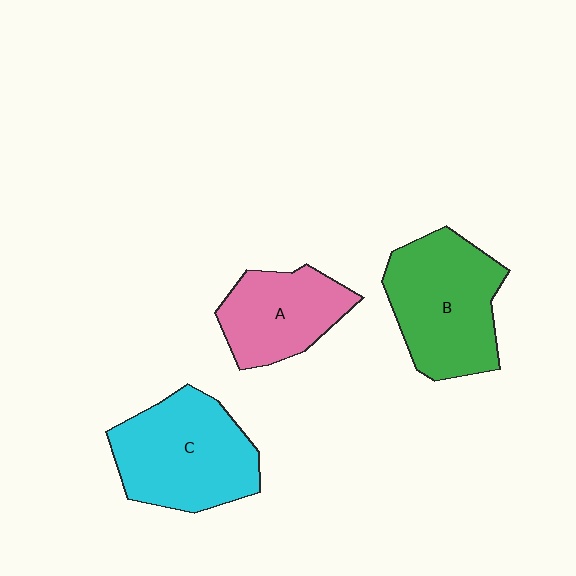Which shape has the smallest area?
Shape A (pink).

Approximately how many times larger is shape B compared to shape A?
Approximately 1.4 times.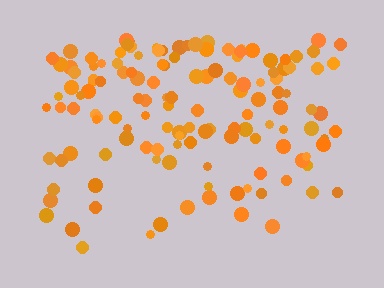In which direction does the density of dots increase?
From bottom to top, with the top side densest.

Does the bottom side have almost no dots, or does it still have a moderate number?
Still a moderate number, just noticeably fewer than the top.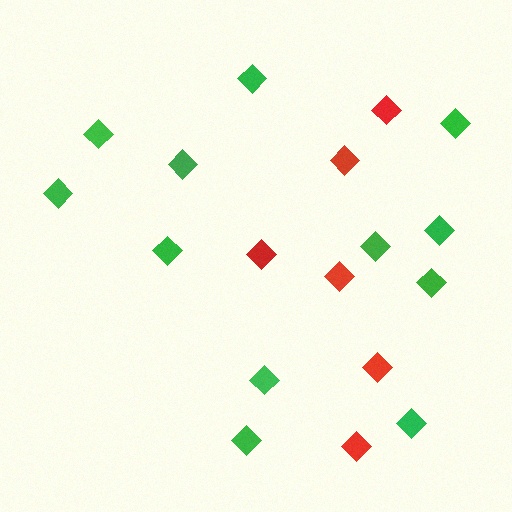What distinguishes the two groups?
There are 2 groups: one group of green diamonds (12) and one group of red diamonds (6).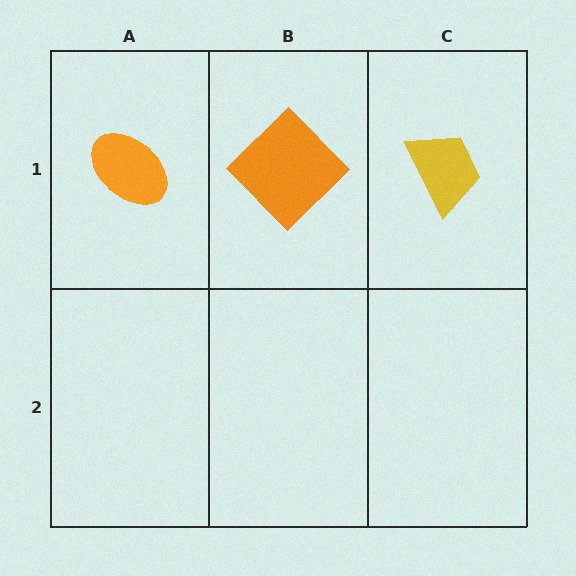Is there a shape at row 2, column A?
No, that cell is empty.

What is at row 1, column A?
An orange ellipse.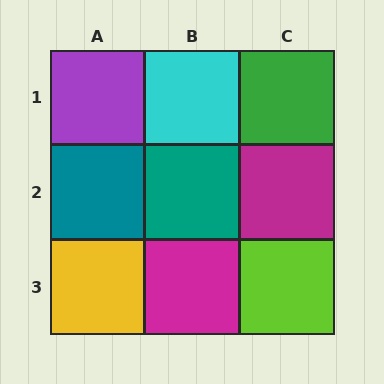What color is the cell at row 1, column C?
Green.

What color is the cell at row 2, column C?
Magenta.